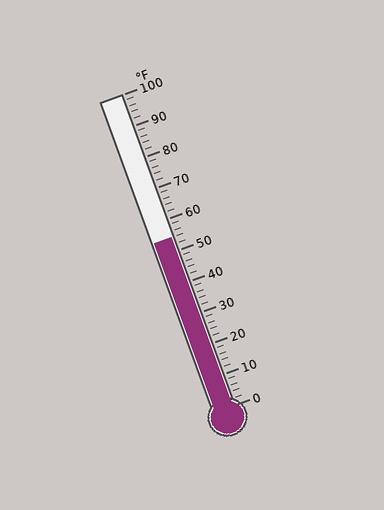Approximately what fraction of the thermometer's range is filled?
The thermometer is filled to approximately 55% of its range.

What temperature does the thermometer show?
The thermometer shows approximately 54°F.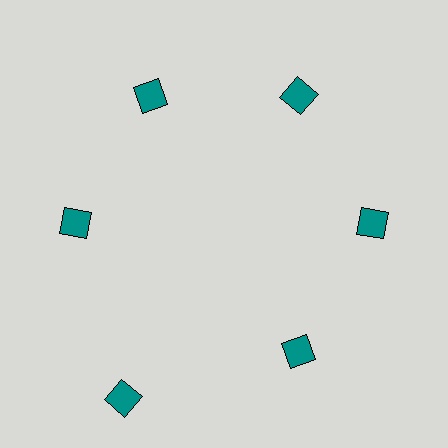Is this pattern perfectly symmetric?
No. The 6 teal squares are arranged in a ring, but one element near the 7 o'clock position is pushed outward from the center, breaking the 6-fold rotational symmetry.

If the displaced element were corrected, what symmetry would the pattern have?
It would have 6-fold rotational symmetry — the pattern would map onto itself every 60 degrees.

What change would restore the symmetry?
The symmetry would be restored by moving it inward, back onto the ring so that all 6 squares sit at equal angles and equal distance from the center.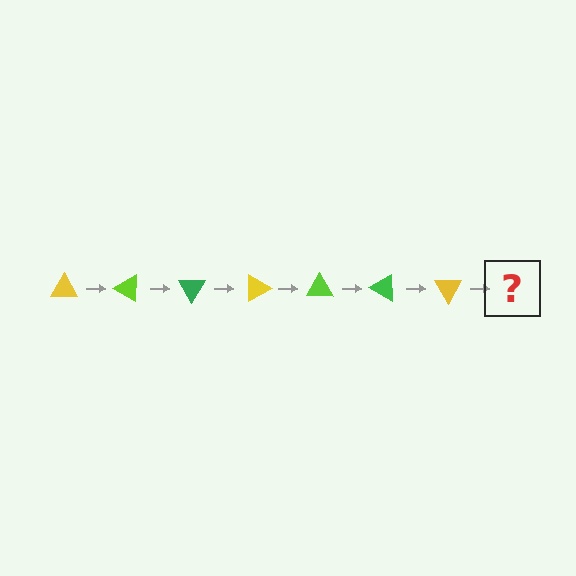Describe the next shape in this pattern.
It should be a lime triangle, rotated 210 degrees from the start.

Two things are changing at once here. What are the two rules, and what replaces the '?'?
The two rules are that it rotates 30 degrees each step and the color cycles through yellow, lime, and green. The '?' should be a lime triangle, rotated 210 degrees from the start.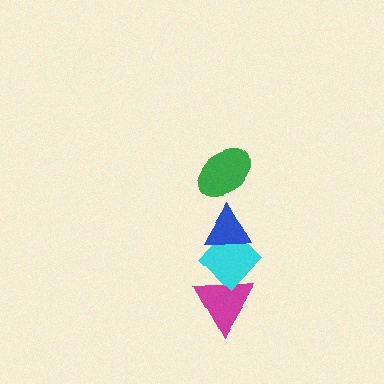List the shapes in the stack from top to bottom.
From top to bottom: the green ellipse, the blue triangle, the cyan diamond, the magenta triangle.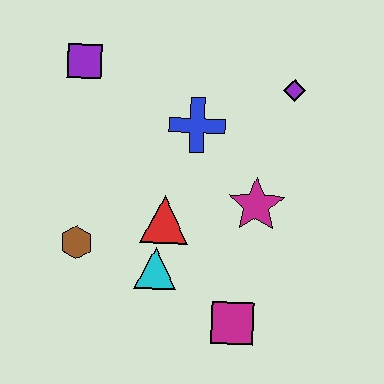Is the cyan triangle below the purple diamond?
Yes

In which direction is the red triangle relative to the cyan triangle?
The red triangle is above the cyan triangle.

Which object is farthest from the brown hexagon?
The purple diamond is farthest from the brown hexagon.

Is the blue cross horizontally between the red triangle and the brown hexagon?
No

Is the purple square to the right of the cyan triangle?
No